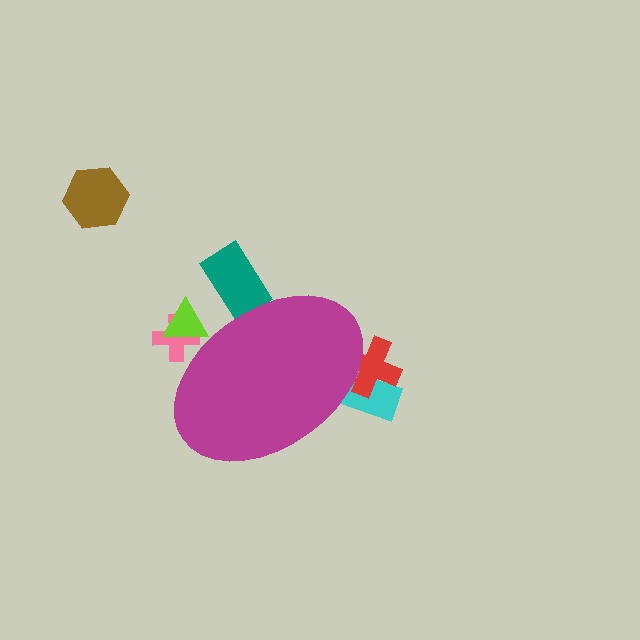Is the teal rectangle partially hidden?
Yes, the teal rectangle is partially hidden behind the magenta ellipse.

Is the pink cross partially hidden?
Yes, the pink cross is partially hidden behind the magenta ellipse.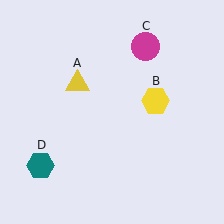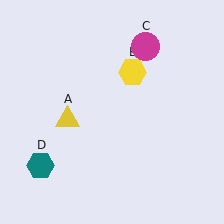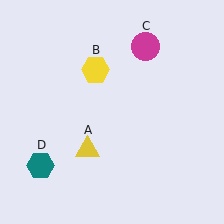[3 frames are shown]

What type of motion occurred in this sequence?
The yellow triangle (object A), yellow hexagon (object B) rotated counterclockwise around the center of the scene.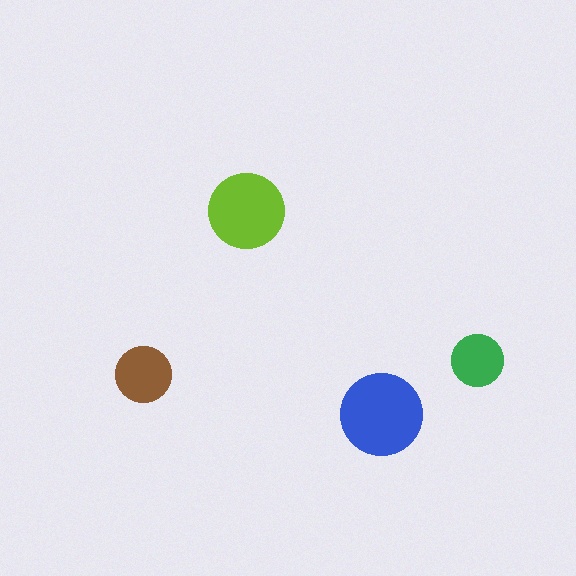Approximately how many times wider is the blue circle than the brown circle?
About 1.5 times wider.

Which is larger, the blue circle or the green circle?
The blue one.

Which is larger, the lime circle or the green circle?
The lime one.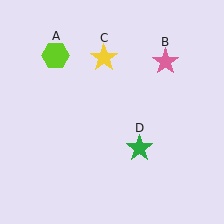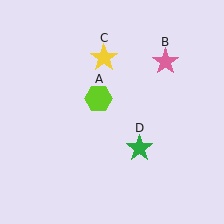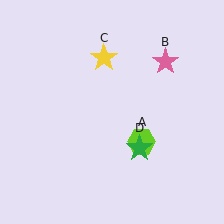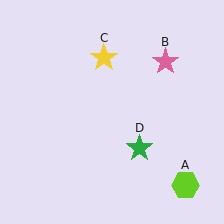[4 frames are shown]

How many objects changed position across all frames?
1 object changed position: lime hexagon (object A).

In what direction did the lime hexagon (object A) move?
The lime hexagon (object A) moved down and to the right.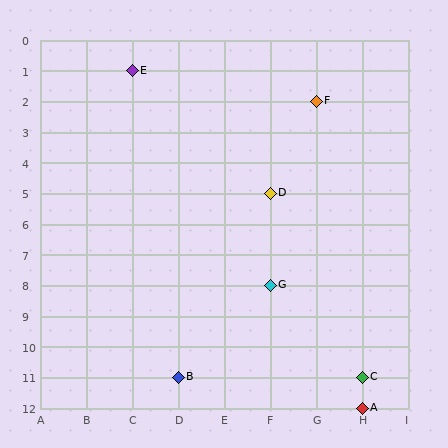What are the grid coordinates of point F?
Point F is at grid coordinates (G, 2).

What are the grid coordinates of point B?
Point B is at grid coordinates (D, 11).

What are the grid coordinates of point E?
Point E is at grid coordinates (C, 1).